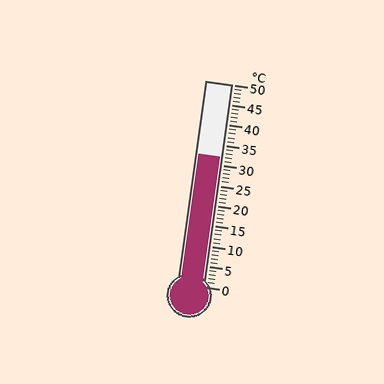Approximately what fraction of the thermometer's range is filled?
The thermometer is filled to approximately 65% of its range.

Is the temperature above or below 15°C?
The temperature is above 15°C.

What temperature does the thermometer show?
The thermometer shows approximately 32°C.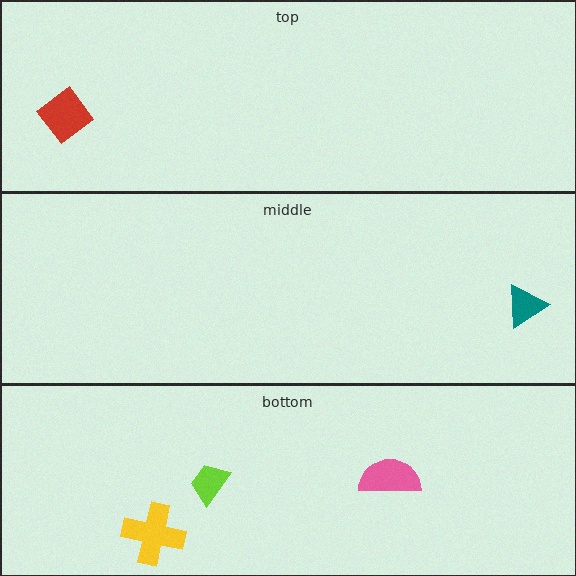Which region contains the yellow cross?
The bottom region.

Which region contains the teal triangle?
The middle region.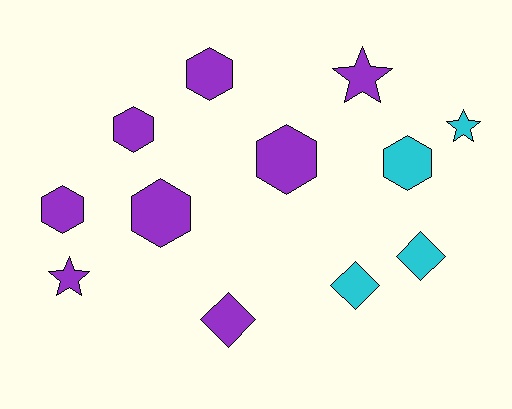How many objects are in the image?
There are 12 objects.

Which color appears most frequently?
Purple, with 8 objects.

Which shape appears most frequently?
Hexagon, with 6 objects.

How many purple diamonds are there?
There is 1 purple diamond.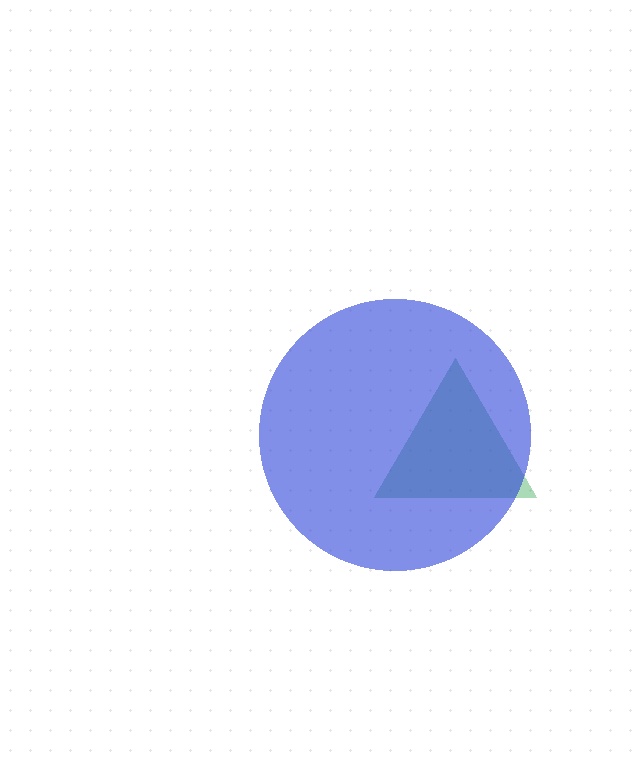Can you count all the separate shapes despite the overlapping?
Yes, there are 2 separate shapes.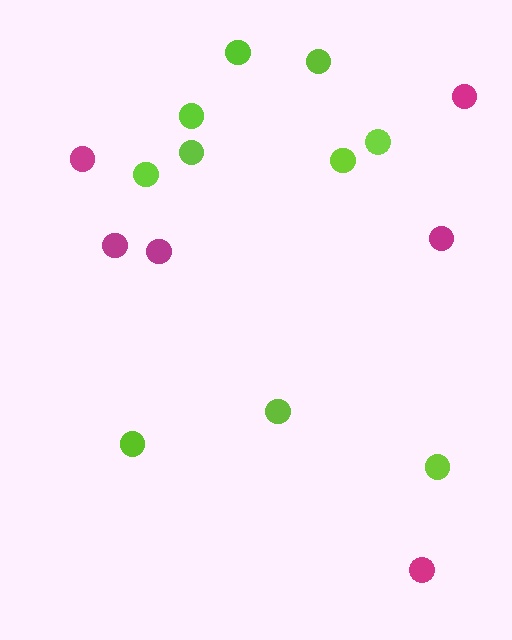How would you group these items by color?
There are 2 groups: one group of lime circles (10) and one group of magenta circles (6).